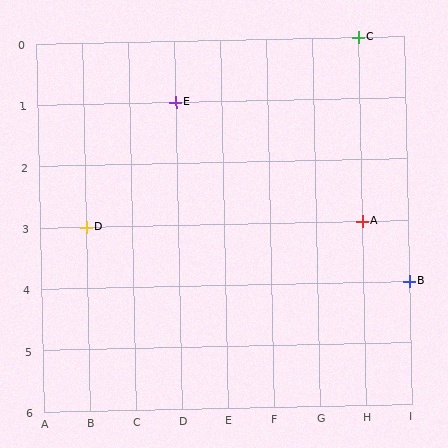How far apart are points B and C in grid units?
Points B and C are 1 column and 4 rows apart (about 4.1 grid units diagonally).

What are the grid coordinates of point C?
Point C is at grid coordinates (H, 0).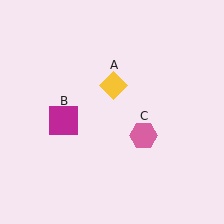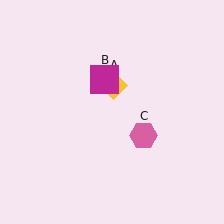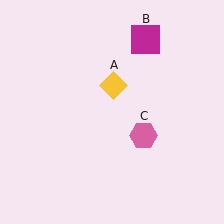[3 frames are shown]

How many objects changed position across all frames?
1 object changed position: magenta square (object B).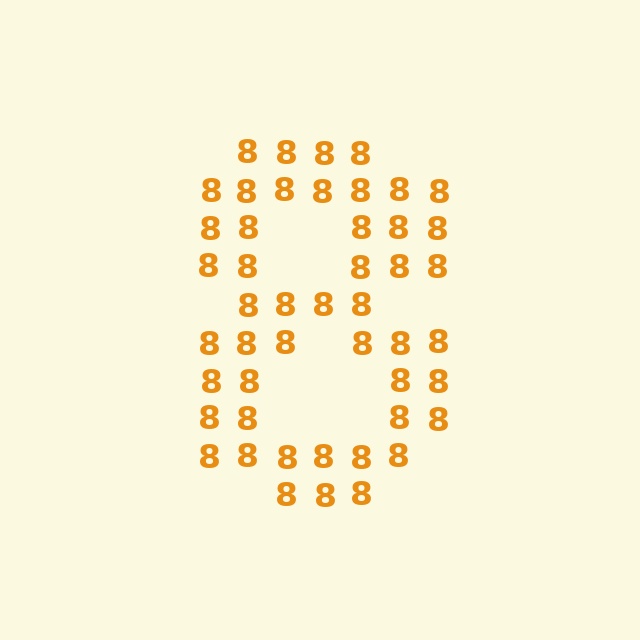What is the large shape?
The large shape is the digit 8.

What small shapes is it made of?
It is made of small digit 8's.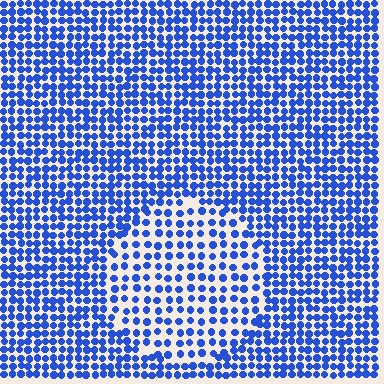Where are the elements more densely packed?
The elements are more densely packed outside the circle boundary.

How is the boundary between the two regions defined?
The boundary is defined by a change in element density (approximately 1.7x ratio). All elements are the same color, size, and shape.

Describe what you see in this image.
The image contains small blue elements arranged at two different densities. A circle-shaped region is visible where the elements are less densely packed than the surrounding area.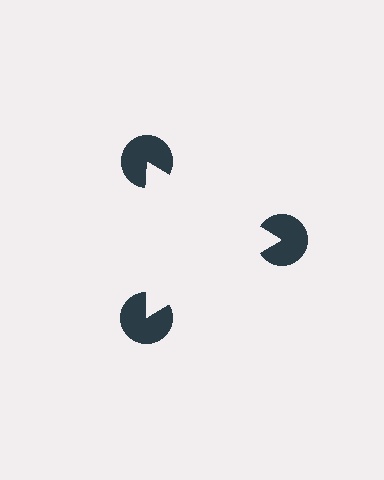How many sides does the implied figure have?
3 sides.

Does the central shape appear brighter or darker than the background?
It typically appears slightly brighter than the background, even though no actual brightness change is drawn.